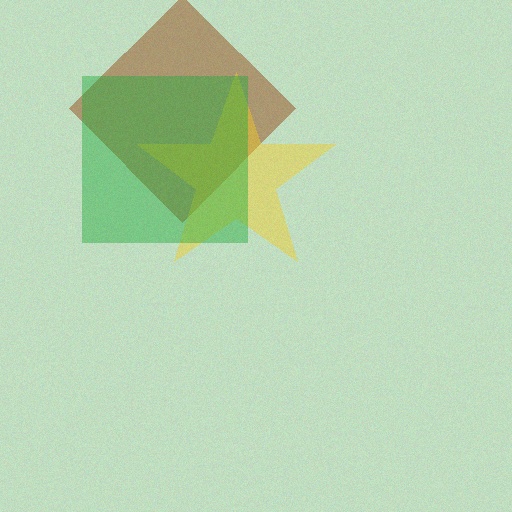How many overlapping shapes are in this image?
There are 3 overlapping shapes in the image.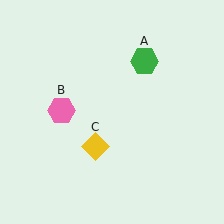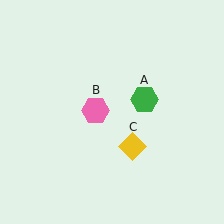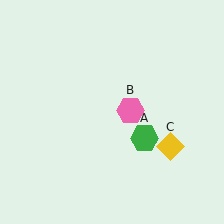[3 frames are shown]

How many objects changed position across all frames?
3 objects changed position: green hexagon (object A), pink hexagon (object B), yellow diamond (object C).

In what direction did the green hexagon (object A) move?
The green hexagon (object A) moved down.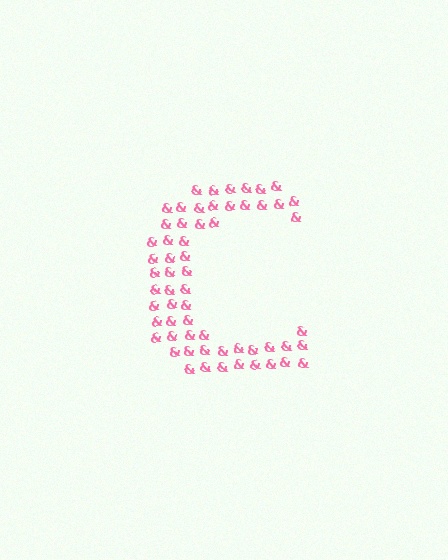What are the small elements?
The small elements are ampersands.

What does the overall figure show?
The overall figure shows the letter C.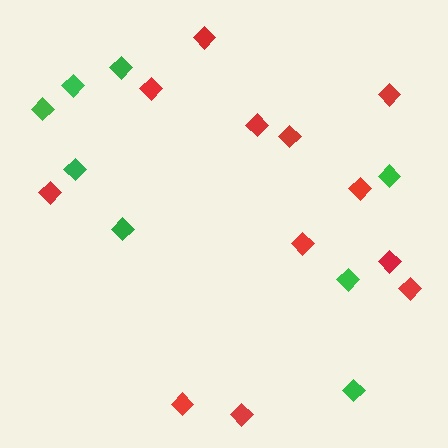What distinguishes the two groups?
There are 2 groups: one group of red diamonds (12) and one group of green diamonds (8).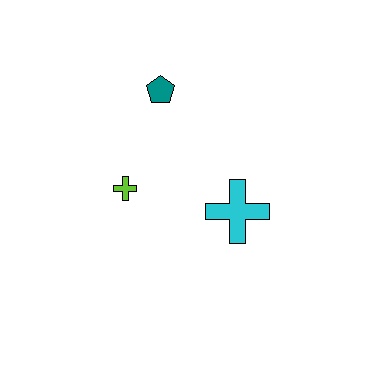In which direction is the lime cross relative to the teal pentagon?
The lime cross is below the teal pentagon.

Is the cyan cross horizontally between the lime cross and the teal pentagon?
No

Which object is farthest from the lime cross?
The cyan cross is farthest from the lime cross.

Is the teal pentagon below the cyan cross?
No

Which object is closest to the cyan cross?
The lime cross is closest to the cyan cross.